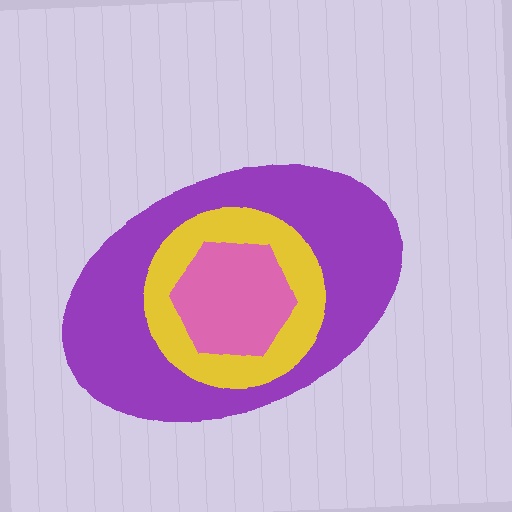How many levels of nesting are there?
3.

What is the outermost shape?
The purple ellipse.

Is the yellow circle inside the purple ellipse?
Yes.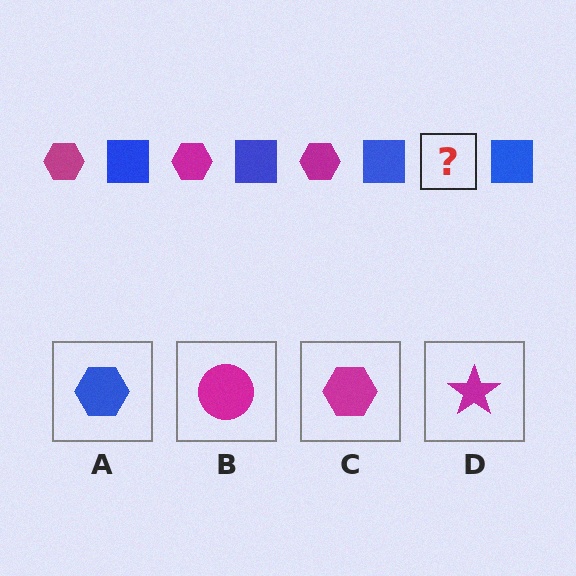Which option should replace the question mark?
Option C.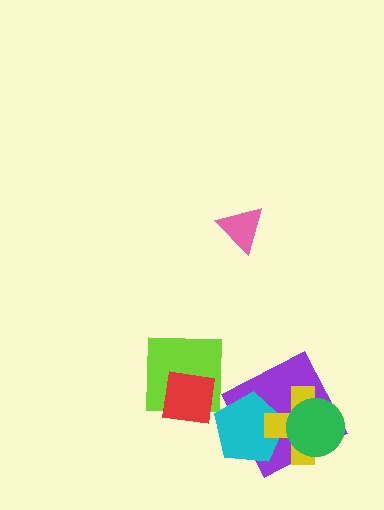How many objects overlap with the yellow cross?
3 objects overlap with the yellow cross.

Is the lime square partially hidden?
Yes, it is partially covered by another shape.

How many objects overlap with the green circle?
2 objects overlap with the green circle.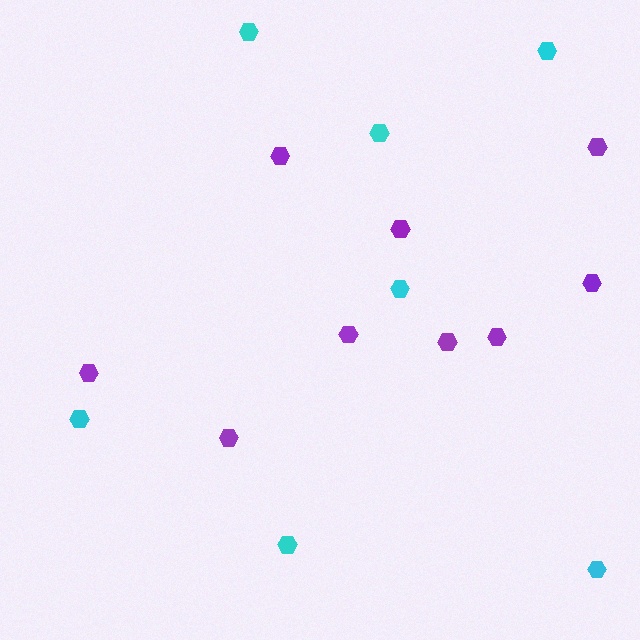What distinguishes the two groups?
There are 2 groups: one group of purple hexagons (9) and one group of cyan hexagons (7).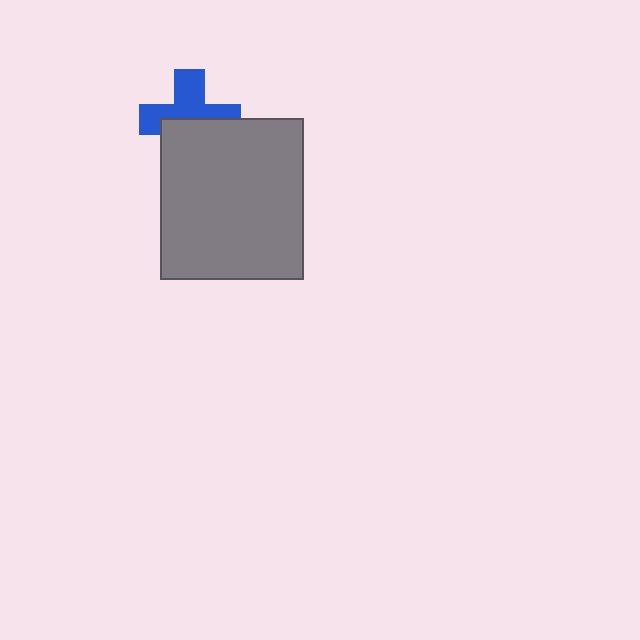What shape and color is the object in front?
The object in front is a gray rectangle.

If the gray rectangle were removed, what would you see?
You would see the complete blue cross.